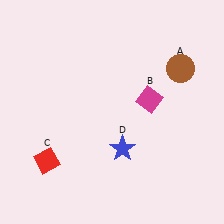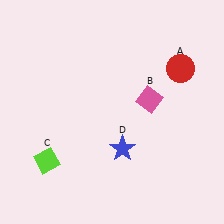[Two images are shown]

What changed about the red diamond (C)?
In Image 1, C is red. In Image 2, it changed to lime.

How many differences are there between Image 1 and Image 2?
There are 3 differences between the two images.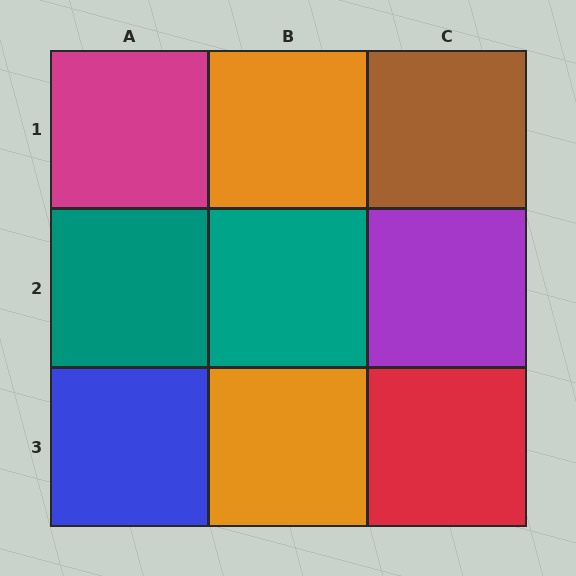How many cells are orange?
2 cells are orange.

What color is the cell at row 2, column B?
Teal.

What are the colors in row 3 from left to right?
Blue, orange, red.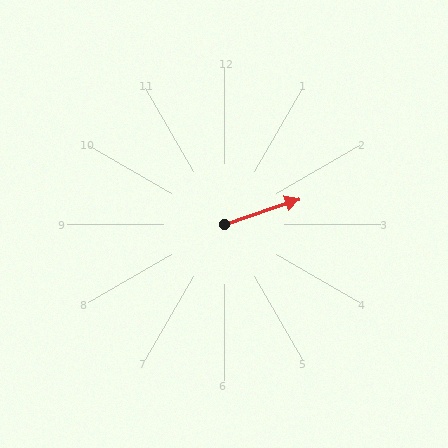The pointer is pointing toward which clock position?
Roughly 2 o'clock.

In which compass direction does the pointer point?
East.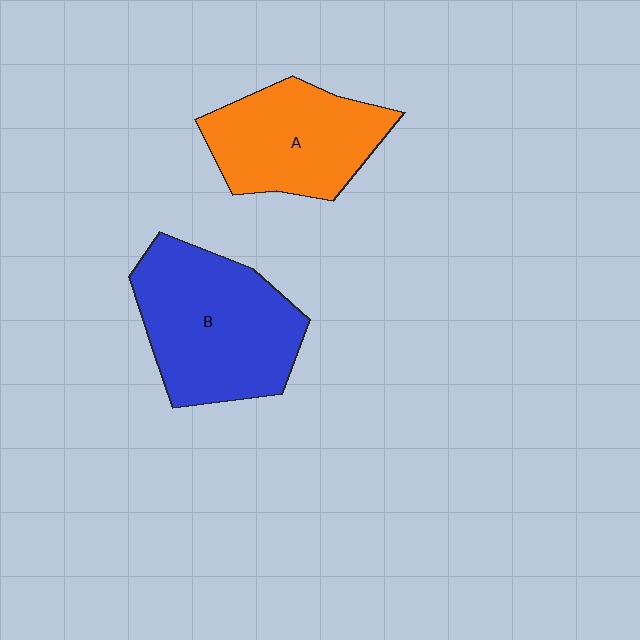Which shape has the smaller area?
Shape A (orange).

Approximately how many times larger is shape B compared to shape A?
Approximately 1.3 times.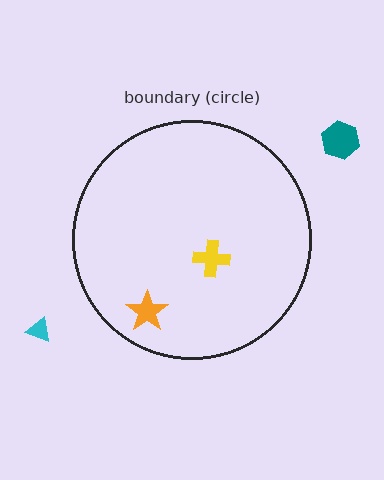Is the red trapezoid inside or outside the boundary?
Outside.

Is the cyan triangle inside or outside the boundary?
Outside.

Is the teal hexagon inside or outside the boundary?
Outside.